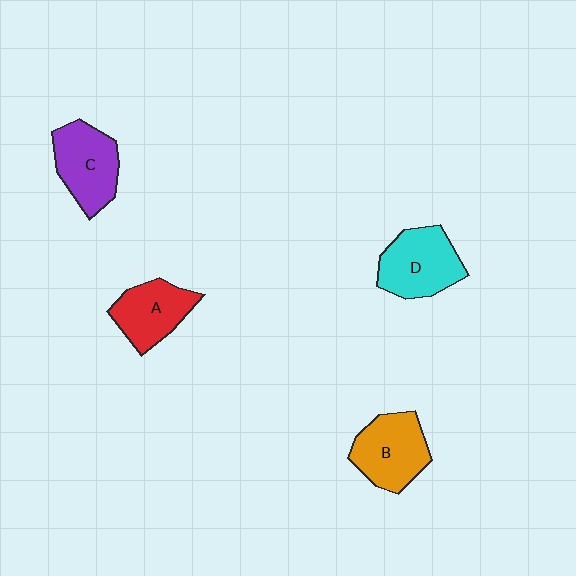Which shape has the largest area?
Shape D (cyan).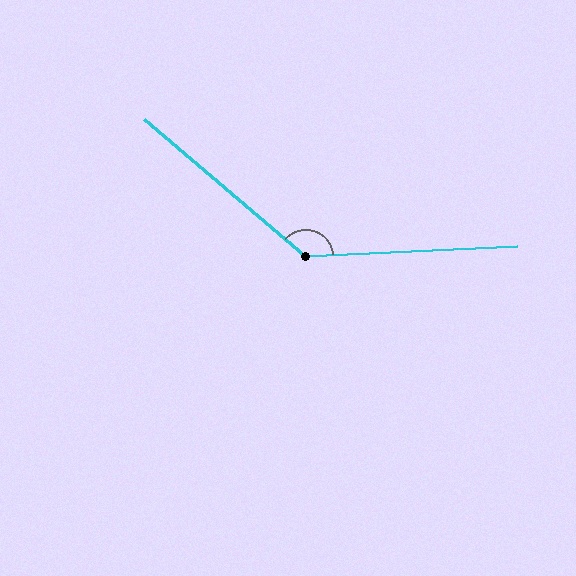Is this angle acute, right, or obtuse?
It is obtuse.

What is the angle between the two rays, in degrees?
Approximately 137 degrees.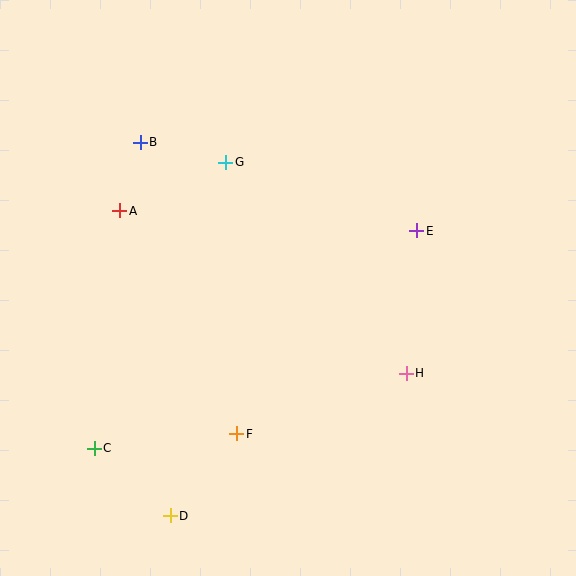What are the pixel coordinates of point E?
Point E is at (417, 231).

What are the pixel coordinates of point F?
Point F is at (237, 434).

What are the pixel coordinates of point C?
Point C is at (94, 448).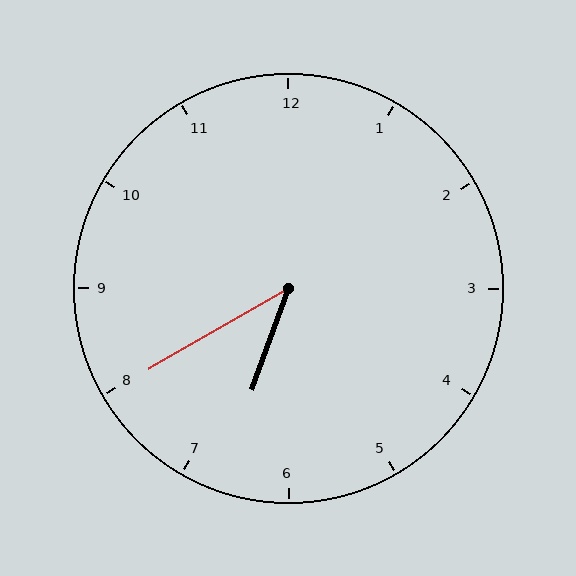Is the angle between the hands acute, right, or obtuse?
It is acute.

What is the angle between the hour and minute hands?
Approximately 40 degrees.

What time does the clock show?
6:40.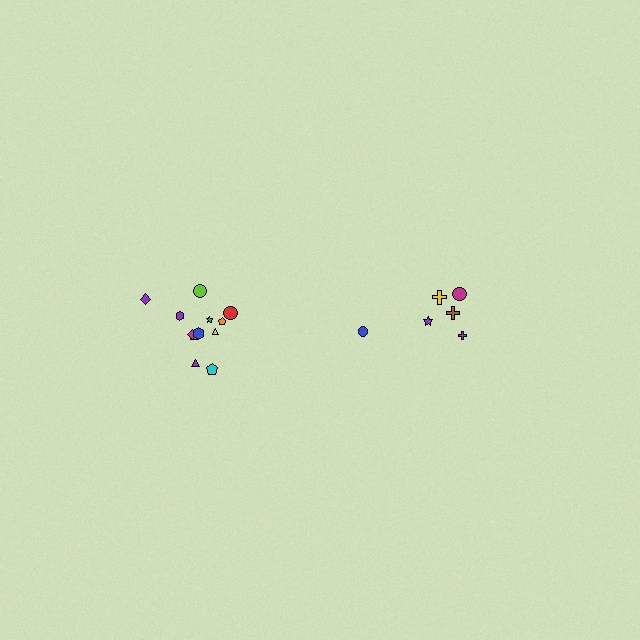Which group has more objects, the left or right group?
The left group.